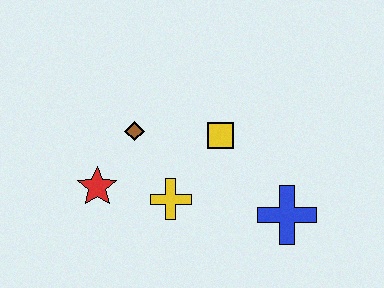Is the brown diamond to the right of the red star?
Yes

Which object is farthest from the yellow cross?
The blue cross is farthest from the yellow cross.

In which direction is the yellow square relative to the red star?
The yellow square is to the right of the red star.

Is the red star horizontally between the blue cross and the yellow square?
No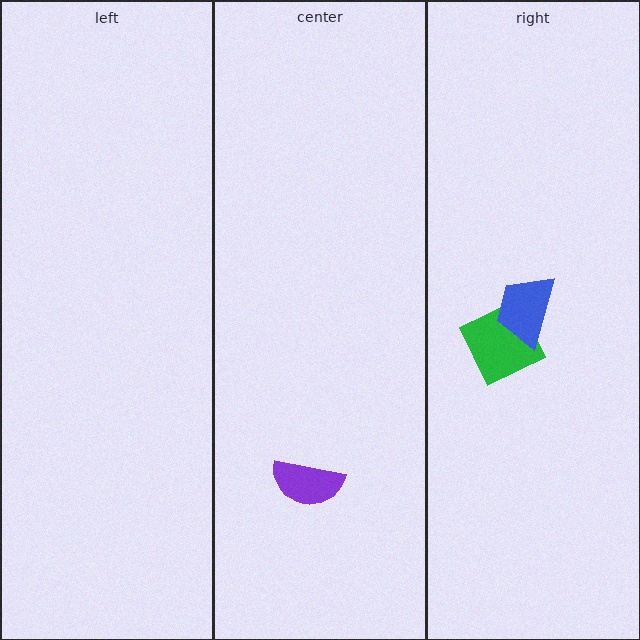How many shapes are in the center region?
1.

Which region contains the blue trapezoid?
The right region.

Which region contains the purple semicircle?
The center region.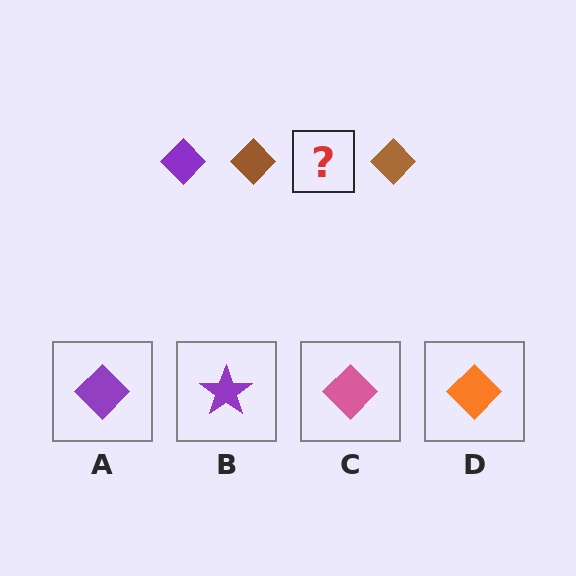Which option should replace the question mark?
Option A.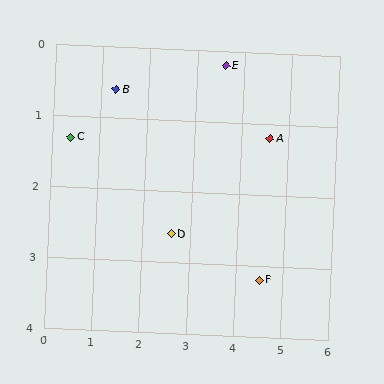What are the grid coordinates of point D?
Point D is at approximately (2.6, 2.6).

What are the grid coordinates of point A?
Point A is at approximately (4.6, 1.2).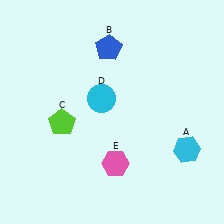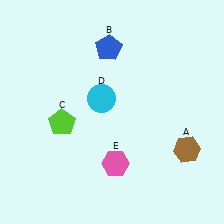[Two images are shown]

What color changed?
The hexagon (A) changed from cyan in Image 1 to brown in Image 2.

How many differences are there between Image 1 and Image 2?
There is 1 difference between the two images.